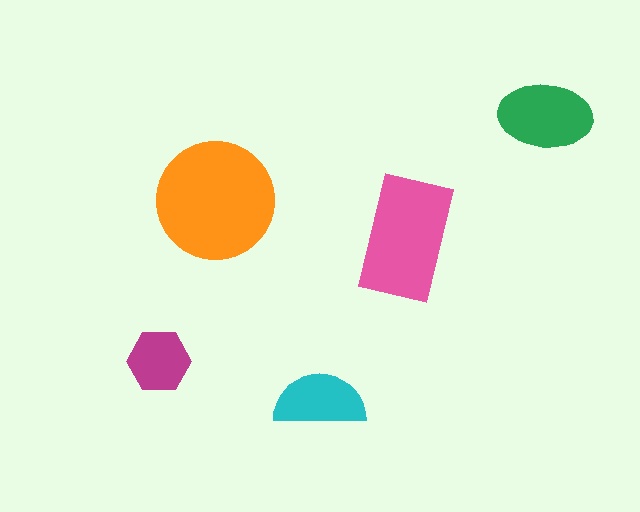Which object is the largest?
The orange circle.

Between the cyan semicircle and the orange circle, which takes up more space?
The orange circle.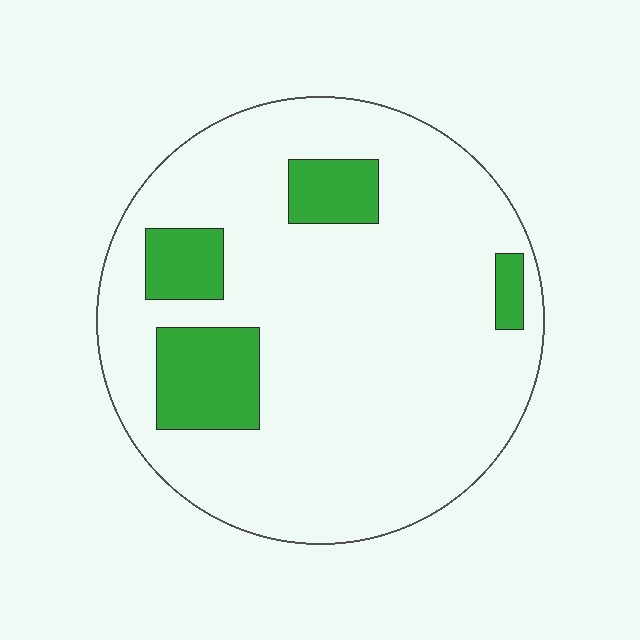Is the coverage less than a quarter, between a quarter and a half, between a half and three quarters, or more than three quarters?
Less than a quarter.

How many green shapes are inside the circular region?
4.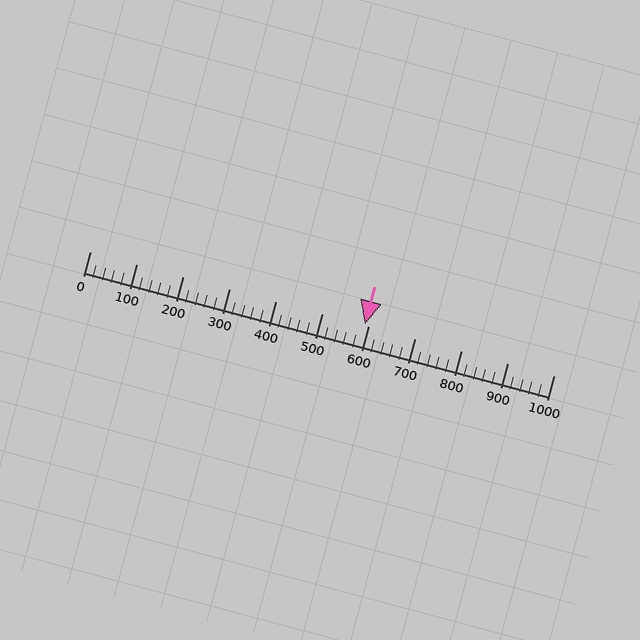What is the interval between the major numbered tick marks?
The major tick marks are spaced 100 units apart.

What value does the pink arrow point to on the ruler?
The pink arrow points to approximately 592.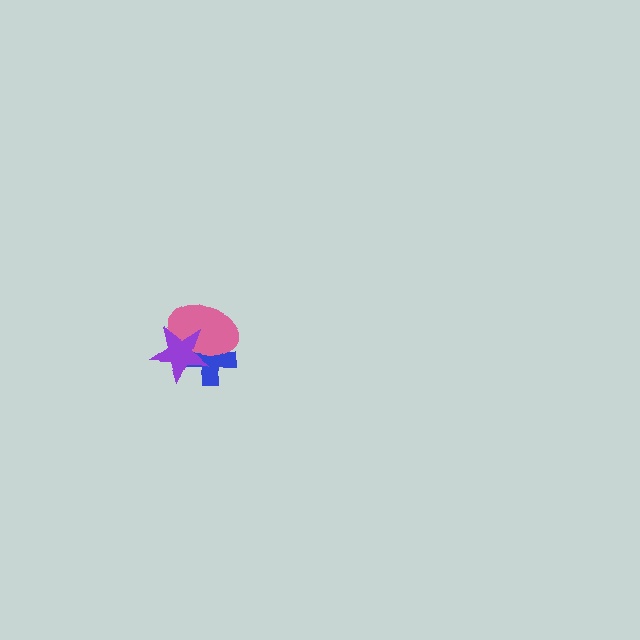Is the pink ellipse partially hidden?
Yes, it is partially covered by another shape.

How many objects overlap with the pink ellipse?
2 objects overlap with the pink ellipse.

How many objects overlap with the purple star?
2 objects overlap with the purple star.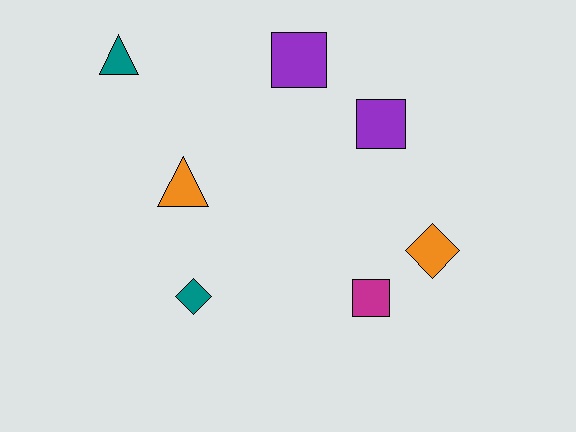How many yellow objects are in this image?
There are no yellow objects.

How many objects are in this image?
There are 7 objects.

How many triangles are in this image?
There are 2 triangles.